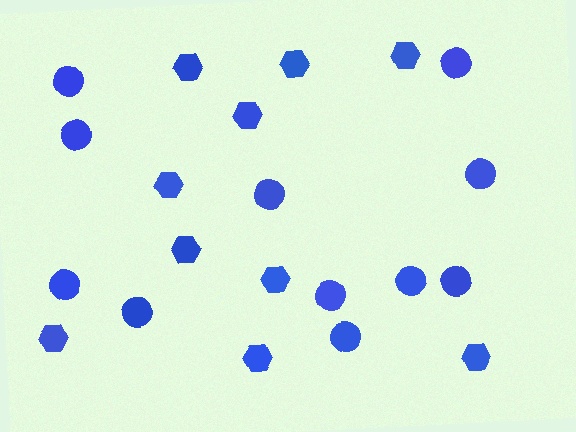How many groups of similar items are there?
There are 2 groups: one group of circles (11) and one group of hexagons (10).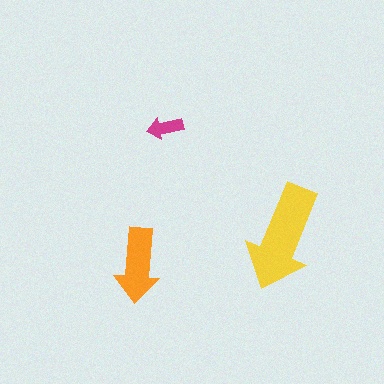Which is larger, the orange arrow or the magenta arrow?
The orange one.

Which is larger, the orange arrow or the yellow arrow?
The yellow one.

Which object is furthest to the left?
The orange arrow is leftmost.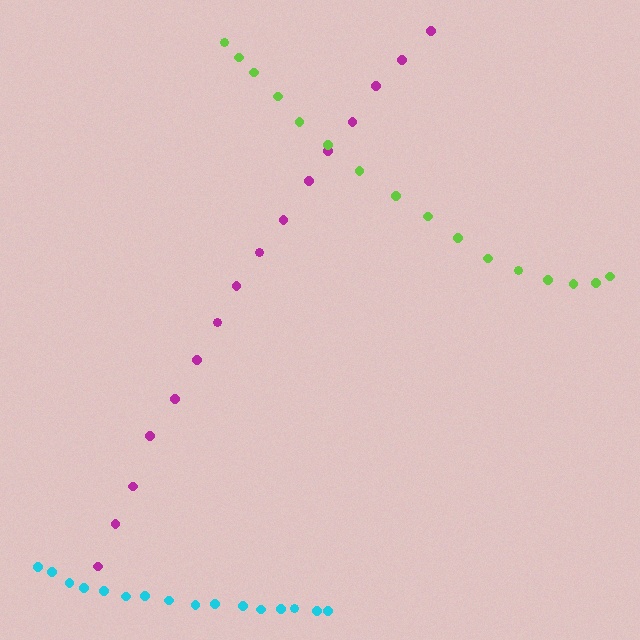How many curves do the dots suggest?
There are 3 distinct paths.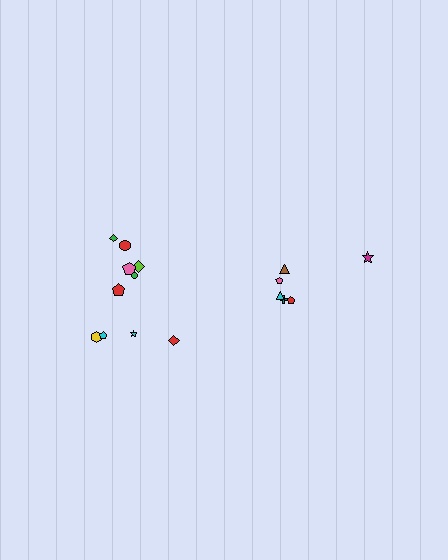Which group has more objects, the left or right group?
The left group.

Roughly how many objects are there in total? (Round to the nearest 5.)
Roughly 15 objects in total.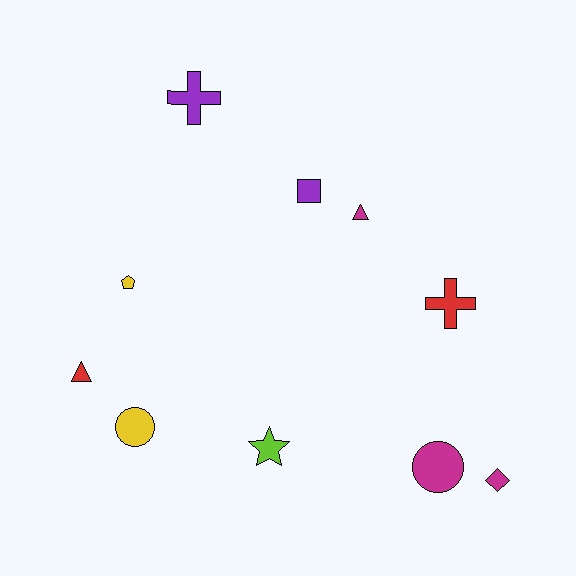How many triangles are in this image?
There are 2 triangles.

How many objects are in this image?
There are 10 objects.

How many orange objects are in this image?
There are no orange objects.